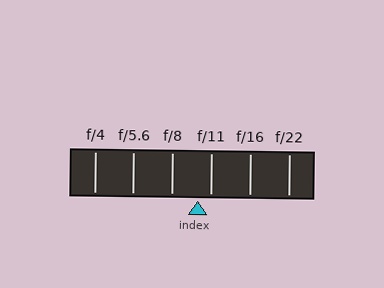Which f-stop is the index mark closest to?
The index mark is closest to f/11.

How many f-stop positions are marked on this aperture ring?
There are 6 f-stop positions marked.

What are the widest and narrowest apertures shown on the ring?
The widest aperture shown is f/4 and the narrowest is f/22.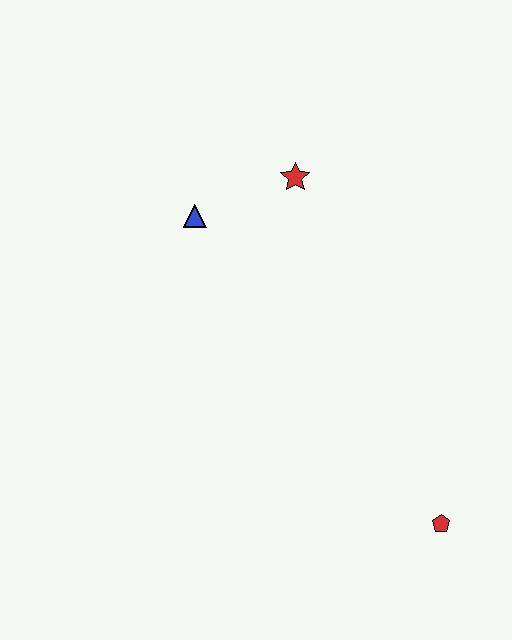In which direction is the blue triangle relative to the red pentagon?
The blue triangle is above the red pentagon.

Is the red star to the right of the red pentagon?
No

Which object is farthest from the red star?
The red pentagon is farthest from the red star.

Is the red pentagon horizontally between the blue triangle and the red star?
No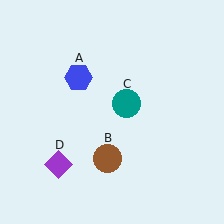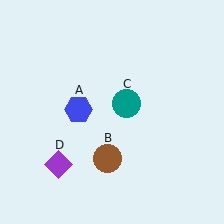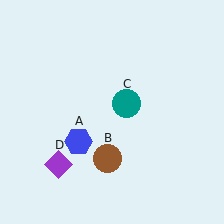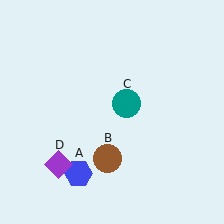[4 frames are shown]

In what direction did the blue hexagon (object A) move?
The blue hexagon (object A) moved down.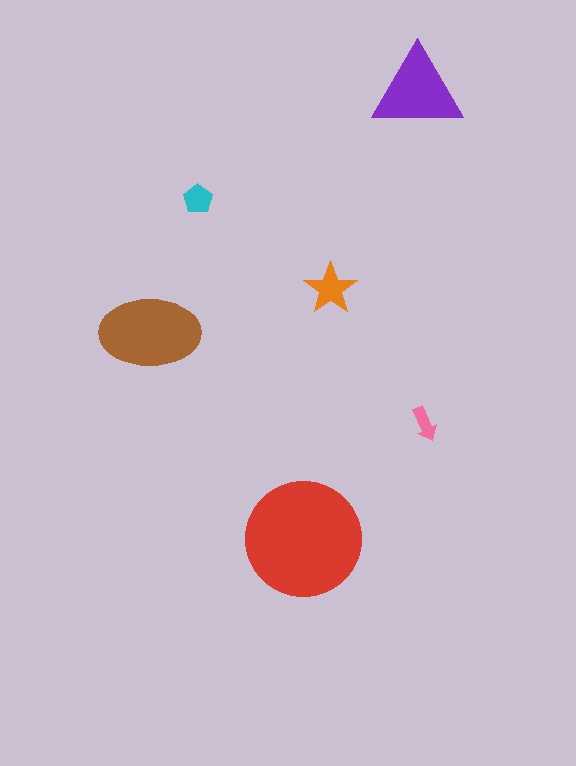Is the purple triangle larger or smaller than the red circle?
Smaller.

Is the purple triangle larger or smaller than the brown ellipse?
Smaller.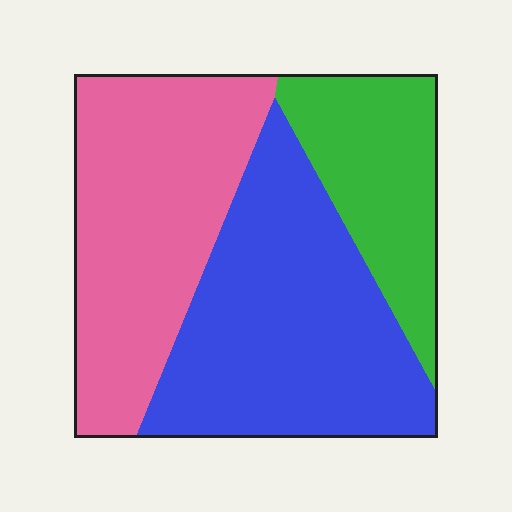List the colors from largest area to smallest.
From largest to smallest: blue, pink, green.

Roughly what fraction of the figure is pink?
Pink takes up about three eighths (3/8) of the figure.